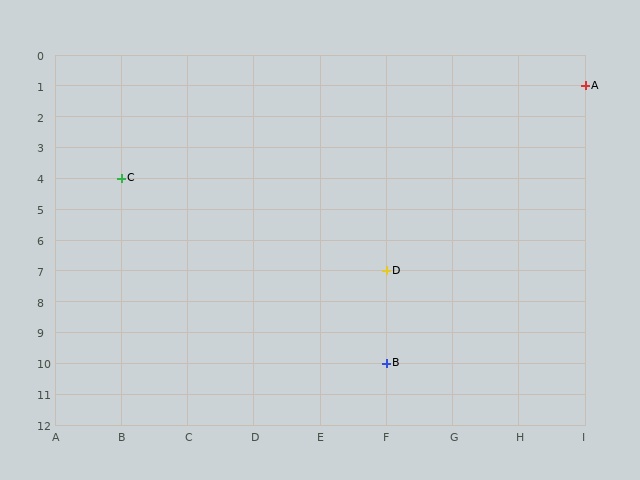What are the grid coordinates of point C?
Point C is at grid coordinates (B, 4).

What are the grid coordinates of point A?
Point A is at grid coordinates (I, 1).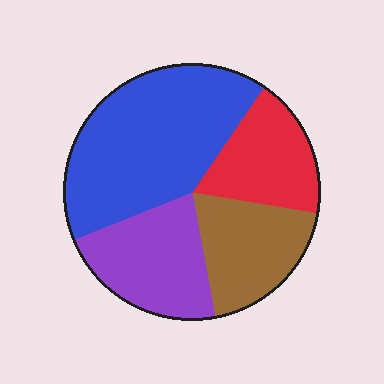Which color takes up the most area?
Blue, at roughly 40%.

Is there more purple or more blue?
Blue.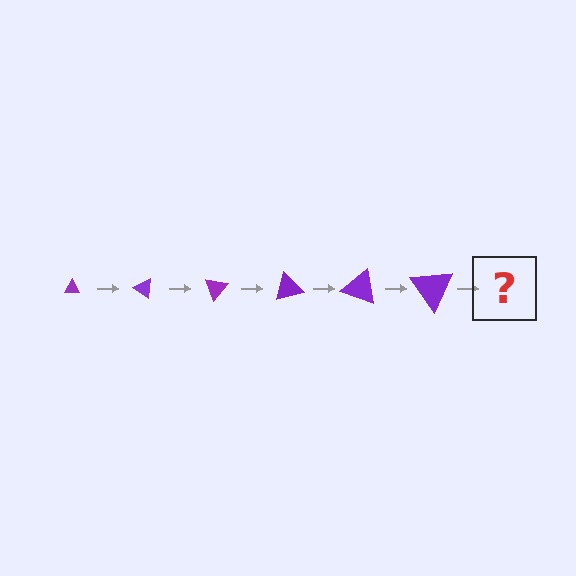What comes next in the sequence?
The next element should be a triangle, larger than the previous one and rotated 210 degrees from the start.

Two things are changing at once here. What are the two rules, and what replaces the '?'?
The two rules are that the triangle grows larger each step and it rotates 35 degrees each step. The '?' should be a triangle, larger than the previous one and rotated 210 degrees from the start.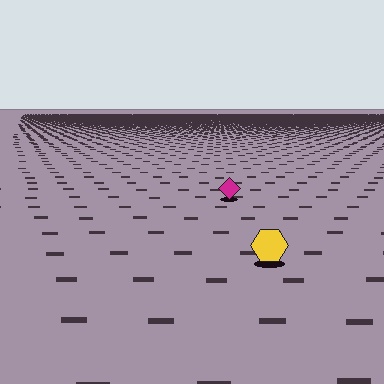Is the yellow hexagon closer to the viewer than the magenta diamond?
Yes. The yellow hexagon is closer — you can tell from the texture gradient: the ground texture is coarser near it.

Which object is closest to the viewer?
The yellow hexagon is closest. The texture marks near it are larger and more spread out.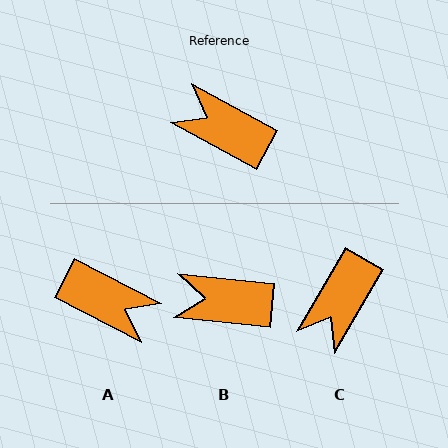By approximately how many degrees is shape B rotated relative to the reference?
Approximately 23 degrees counter-clockwise.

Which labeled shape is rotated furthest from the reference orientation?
A, about 179 degrees away.